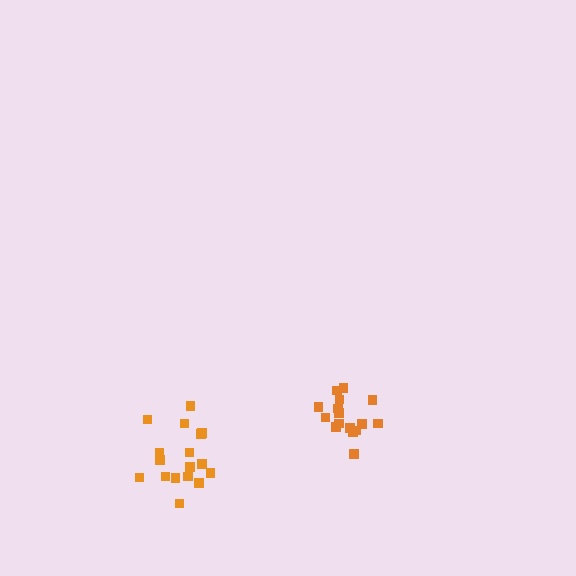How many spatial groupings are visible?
There are 2 spatial groupings.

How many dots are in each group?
Group 1: 16 dots, Group 2: 17 dots (33 total).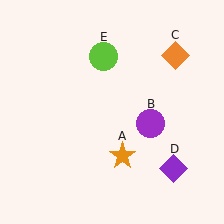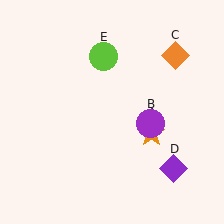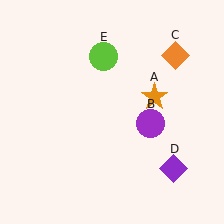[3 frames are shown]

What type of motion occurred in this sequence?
The orange star (object A) rotated counterclockwise around the center of the scene.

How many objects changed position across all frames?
1 object changed position: orange star (object A).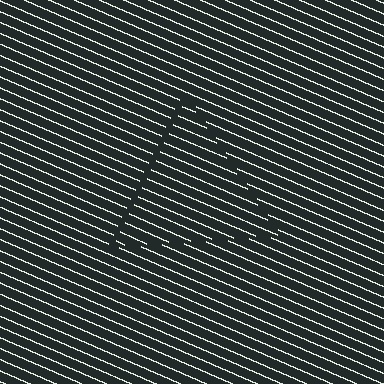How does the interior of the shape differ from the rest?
The interior of the shape contains the same grating, shifted by half a period — the contour is defined by the phase discontinuity where line-ends from the inner and outer gratings abut.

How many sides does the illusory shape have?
3 sides — the line-ends trace a triangle.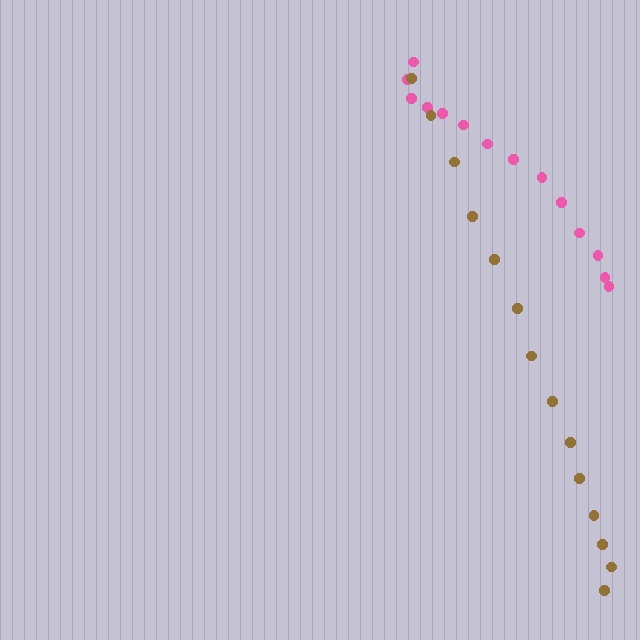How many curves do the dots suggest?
There are 2 distinct paths.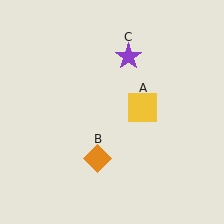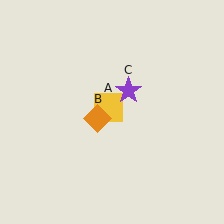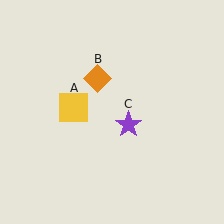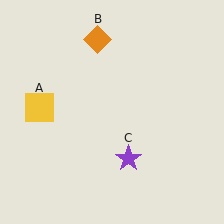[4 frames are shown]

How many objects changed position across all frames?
3 objects changed position: yellow square (object A), orange diamond (object B), purple star (object C).